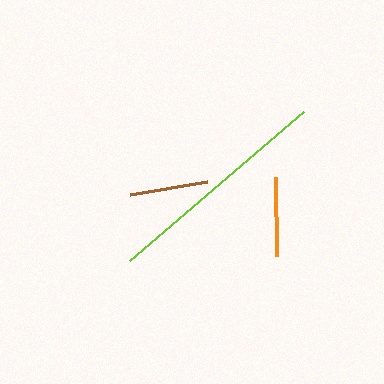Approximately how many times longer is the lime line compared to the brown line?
The lime line is approximately 2.9 times the length of the brown line.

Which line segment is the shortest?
The brown line is the shortest at approximately 78 pixels.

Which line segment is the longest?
The lime line is the longest at approximately 229 pixels.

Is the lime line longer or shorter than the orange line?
The lime line is longer than the orange line.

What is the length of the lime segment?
The lime segment is approximately 229 pixels long.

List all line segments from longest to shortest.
From longest to shortest: lime, orange, brown.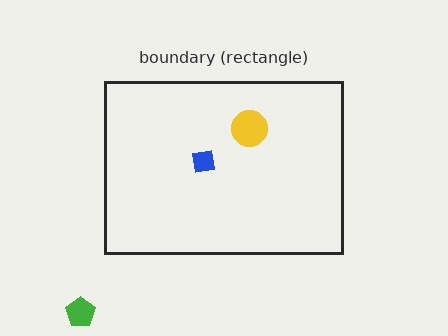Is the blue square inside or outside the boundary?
Inside.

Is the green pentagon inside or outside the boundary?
Outside.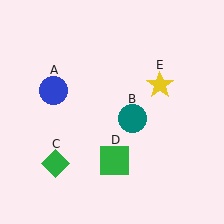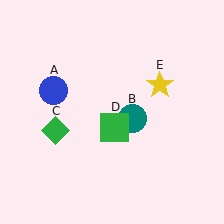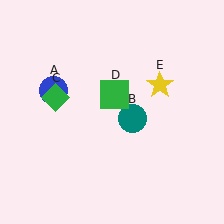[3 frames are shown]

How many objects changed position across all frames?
2 objects changed position: green diamond (object C), green square (object D).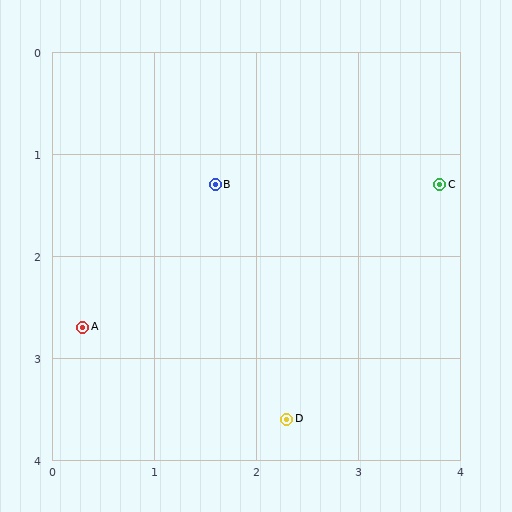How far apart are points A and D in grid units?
Points A and D are about 2.2 grid units apart.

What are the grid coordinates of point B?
Point B is at approximately (1.6, 1.3).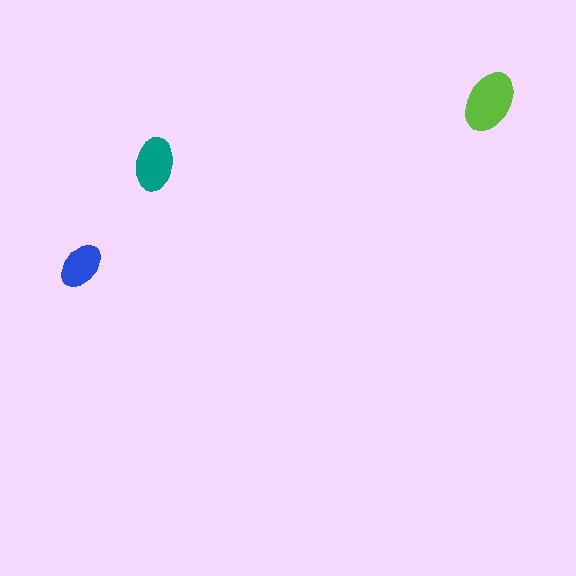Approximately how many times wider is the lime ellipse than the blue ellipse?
About 1.5 times wider.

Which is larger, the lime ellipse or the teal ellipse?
The lime one.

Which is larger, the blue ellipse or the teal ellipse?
The teal one.